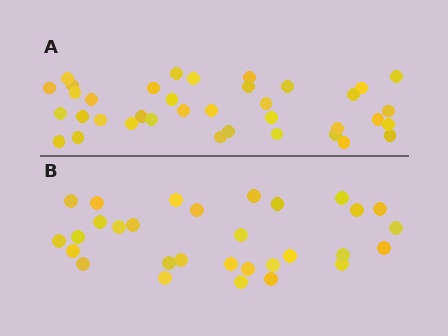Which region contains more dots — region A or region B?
Region A (the top region) has more dots.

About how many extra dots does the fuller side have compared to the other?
Region A has roughly 8 or so more dots than region B.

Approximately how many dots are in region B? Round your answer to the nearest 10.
About 30 dots.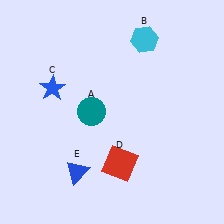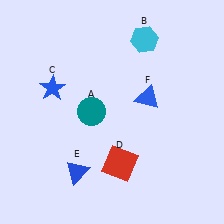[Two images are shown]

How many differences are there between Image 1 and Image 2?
There is 1 difference between the two images.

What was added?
A blue triangle (F) was added in Image 2.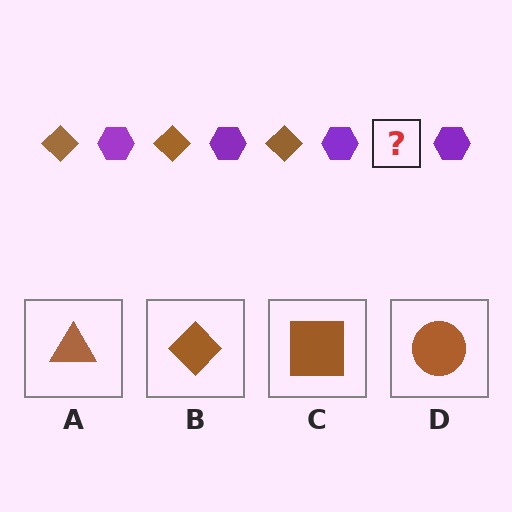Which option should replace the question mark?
Option B.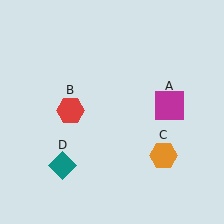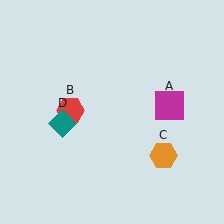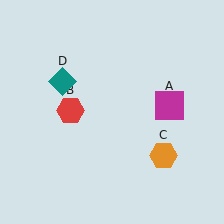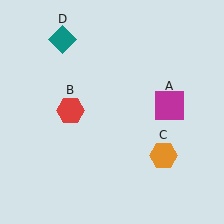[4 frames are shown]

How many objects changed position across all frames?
1 object changed position: teal diamond (object D).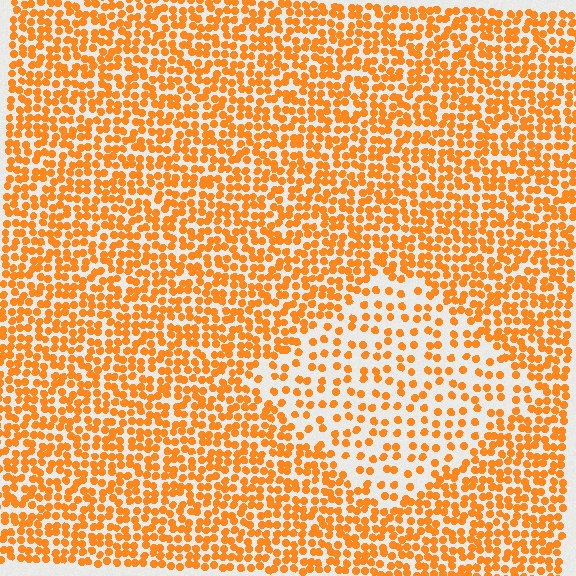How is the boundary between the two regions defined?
The boundary is defined by a change in element density (approximately 2.1x ratio). All elements are the same color, size, and shape.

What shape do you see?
I see a diamond.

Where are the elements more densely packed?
The elements are more densely packed outside the diamond boundary.